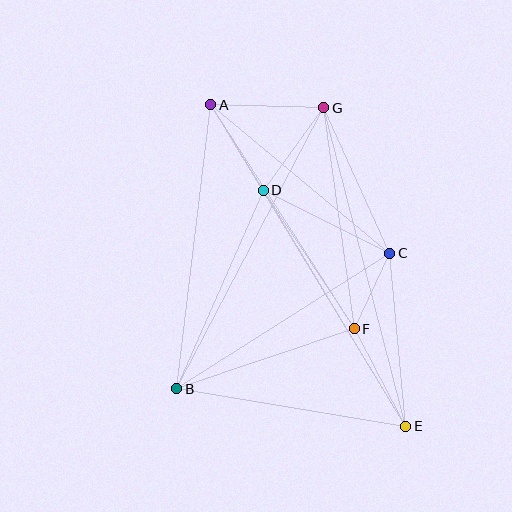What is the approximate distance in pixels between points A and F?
The distance between A and F is approximately 266 pixels.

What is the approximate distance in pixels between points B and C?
The distance between B and C is approximately 252 pixels.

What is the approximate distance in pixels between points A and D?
The distance between A and D is approximately 100 pixels.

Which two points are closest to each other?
Points C and F are closest to each other.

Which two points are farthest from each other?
Points A and E are farthest from each other.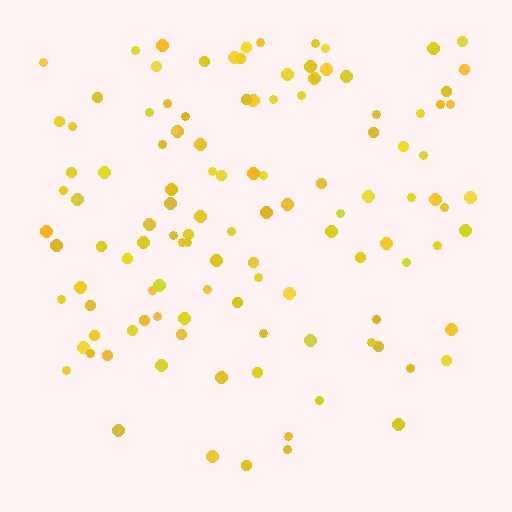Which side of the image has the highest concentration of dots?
The top.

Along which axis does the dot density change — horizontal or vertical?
Vertical.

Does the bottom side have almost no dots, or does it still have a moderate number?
Still a moderate number, just noticeably fewer than the top.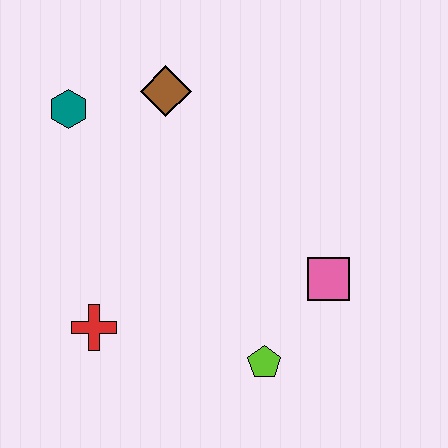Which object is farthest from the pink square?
The teal hexagon is farthest from the pink square.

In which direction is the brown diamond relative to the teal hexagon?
The brown diamond is to the right of the teal hexagon.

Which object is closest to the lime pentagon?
The pink square is closest to the lime pentagon.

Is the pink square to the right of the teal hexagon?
Yes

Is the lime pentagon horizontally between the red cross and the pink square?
Yes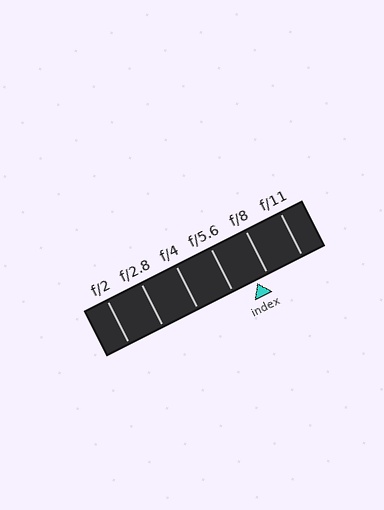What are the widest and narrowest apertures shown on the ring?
The widest aperture shown is f/2 and the narrowest is f/11.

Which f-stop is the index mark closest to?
The index mark is closest to f/8.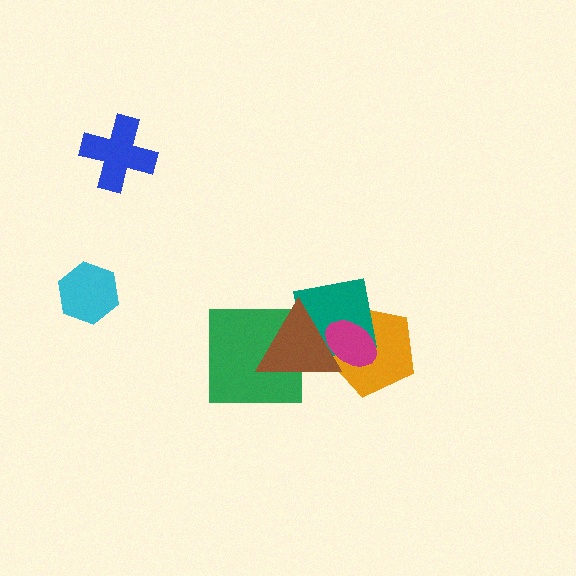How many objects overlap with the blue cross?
0 objects overlap with the blue cross.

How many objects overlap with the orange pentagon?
3 objects overlap with the orange pentagon.